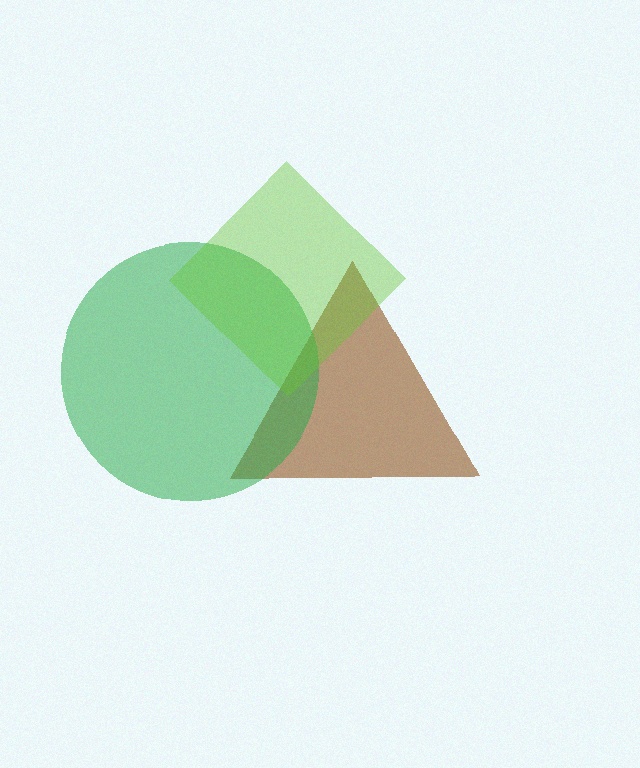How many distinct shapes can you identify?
There are 3 distinct shapes: a brown triangle, a green circle, a lime diamond.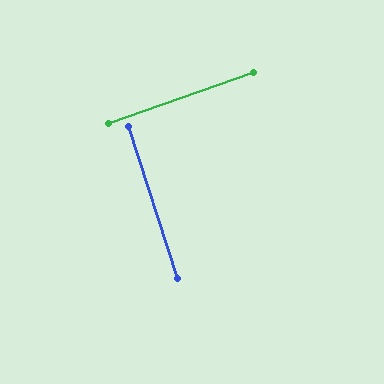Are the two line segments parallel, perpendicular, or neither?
Perpendicular — they meet at approximately 89°.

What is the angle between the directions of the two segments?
Approximately 89 degrees.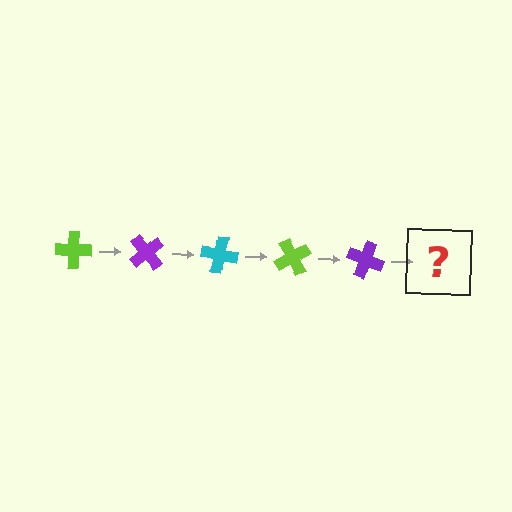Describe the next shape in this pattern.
It should be a cyan cross, rotated 250 degrees from the start.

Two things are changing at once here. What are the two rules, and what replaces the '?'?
The two rules are that it rotates 50 degrees each step and the color cycles through lime, purple, and cyan. The '?' should be a cyan cross, rotated 250 degrees from the start.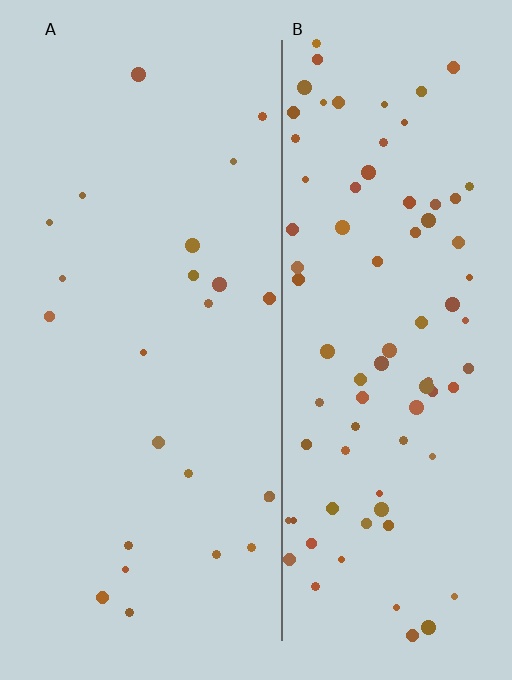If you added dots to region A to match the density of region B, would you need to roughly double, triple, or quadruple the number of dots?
Approximately quadruple.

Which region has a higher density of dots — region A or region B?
B (the right).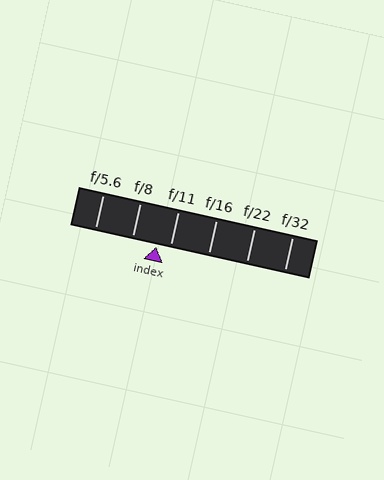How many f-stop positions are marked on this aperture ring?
There are 6 f-stop positions marked.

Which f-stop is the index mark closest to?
The index mark is closest to f/11.